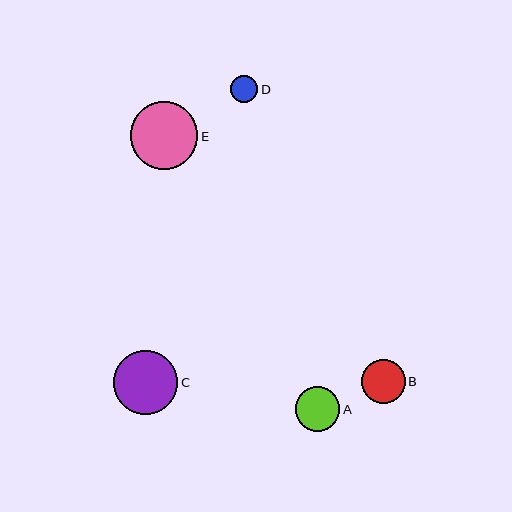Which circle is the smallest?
Circle D is the smallest with a size of approximately 27 pixels.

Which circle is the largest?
Circle E is the largest with a size of approximately 68 pixels.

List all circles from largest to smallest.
From largest to smallest: E, C, A, B, D.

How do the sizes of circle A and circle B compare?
Circle A and circle B are approximately the same size.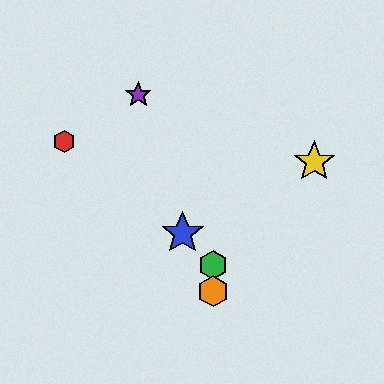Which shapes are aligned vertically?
The green hexagon, the orange hexagon are aligned vertically.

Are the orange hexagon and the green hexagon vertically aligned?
Yes, both are at x≈213.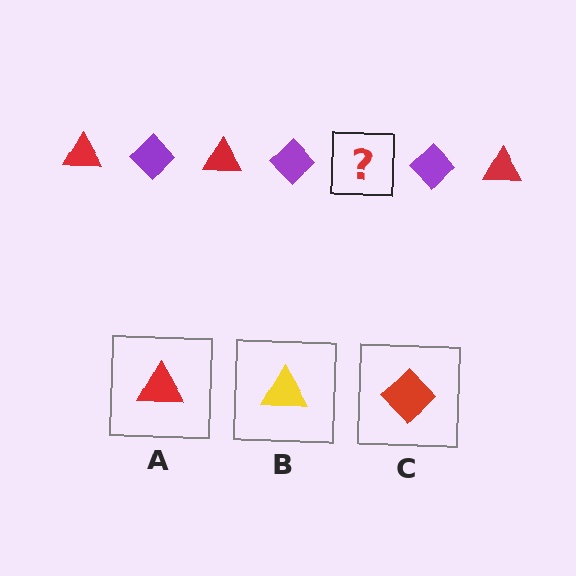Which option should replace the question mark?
Option A.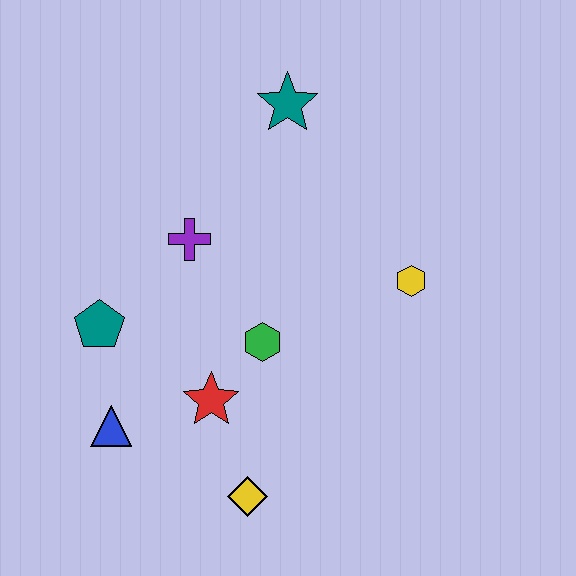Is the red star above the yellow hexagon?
No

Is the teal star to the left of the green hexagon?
No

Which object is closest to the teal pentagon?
The blue triangle is closest to the teal pentagon.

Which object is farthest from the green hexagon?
The teal star is farthest from the green hexagon.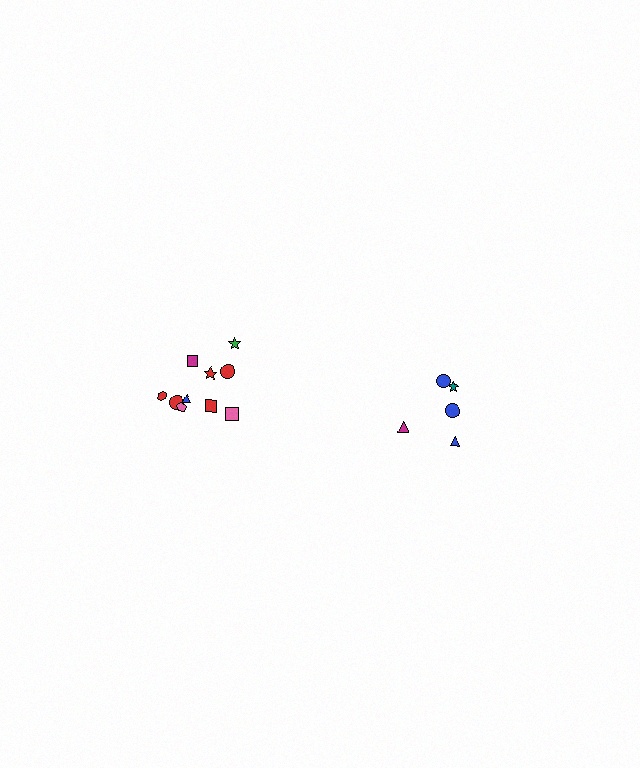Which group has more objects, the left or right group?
The left group.